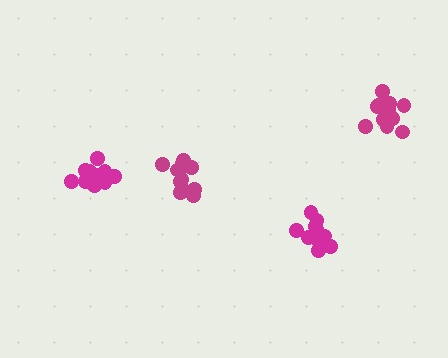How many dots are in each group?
Group 1: 14 dots, Group 2: 14 dots, Group 3: 12 dots, Group 4: 13 dots (53 total).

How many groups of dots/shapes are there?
There are 4 groups.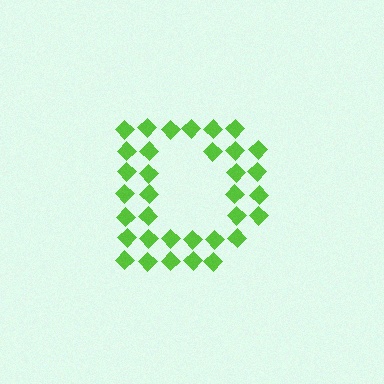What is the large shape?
The large shape is the letter D.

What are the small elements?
The small elements are diamonds.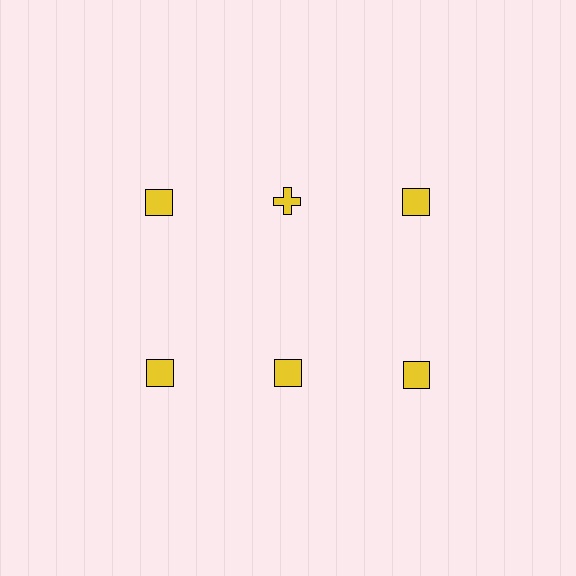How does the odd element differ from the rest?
It has a different shape: cross instead of square.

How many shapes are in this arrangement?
There are 6 shapes arranged in a grid pattern.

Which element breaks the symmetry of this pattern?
The yellow cross in the top row, second from left column breaks the symmetry. All other shapes are yellow squares.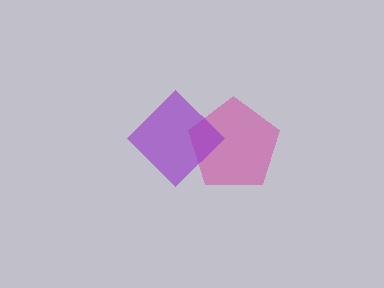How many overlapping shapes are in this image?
There are 2 overlapping shapes in the image.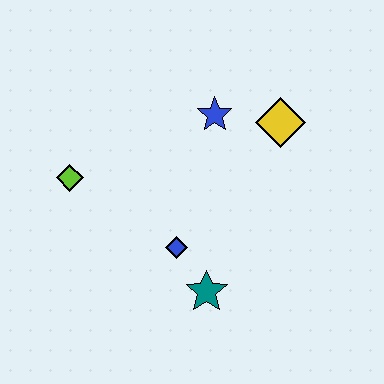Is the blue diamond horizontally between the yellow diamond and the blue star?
No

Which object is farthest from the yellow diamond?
The lime diamond is farthest from the yellow diamond.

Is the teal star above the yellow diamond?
No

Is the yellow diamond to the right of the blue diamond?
Yes